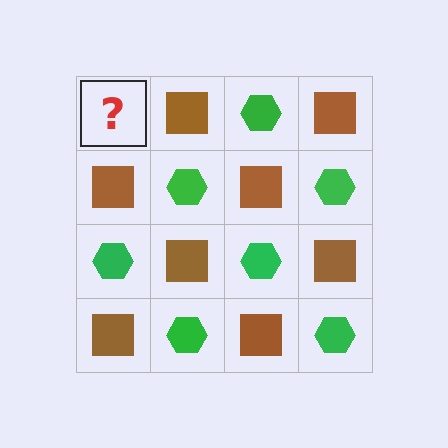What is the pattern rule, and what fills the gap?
The rule is that it alternates green hexagon and brown square in a checkerboard pattern. The gap should be filled with a green hexagon.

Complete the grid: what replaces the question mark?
The question mark should be replaced with a green hexagon.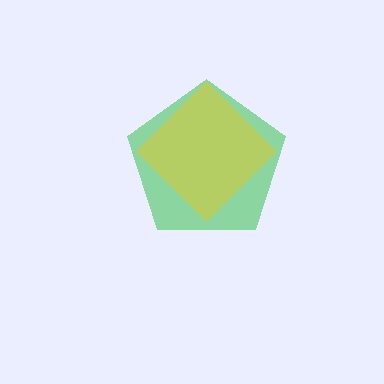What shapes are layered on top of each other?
The layered shapes are: a green pentagon, a yellow diamond.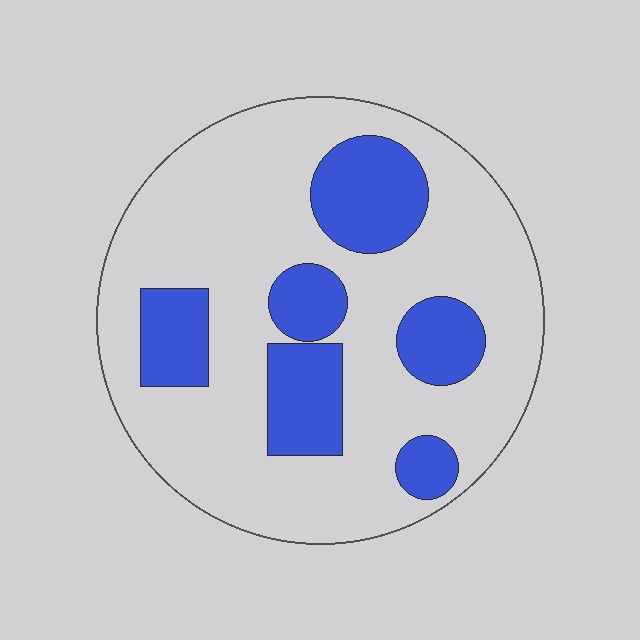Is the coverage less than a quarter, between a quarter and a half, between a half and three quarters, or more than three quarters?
Between a quarter and a half.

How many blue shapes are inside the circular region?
6.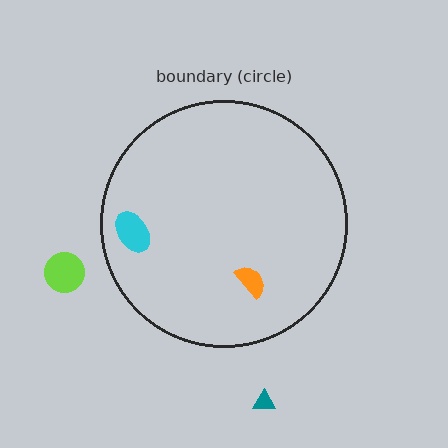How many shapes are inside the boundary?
2 inside, 2 outside.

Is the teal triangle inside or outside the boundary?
Outside.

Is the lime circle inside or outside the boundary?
Outside.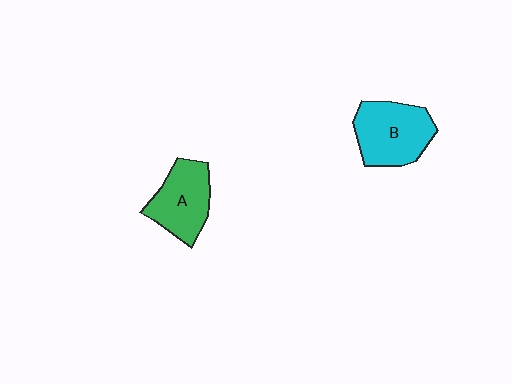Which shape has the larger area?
Shape B (cyan).